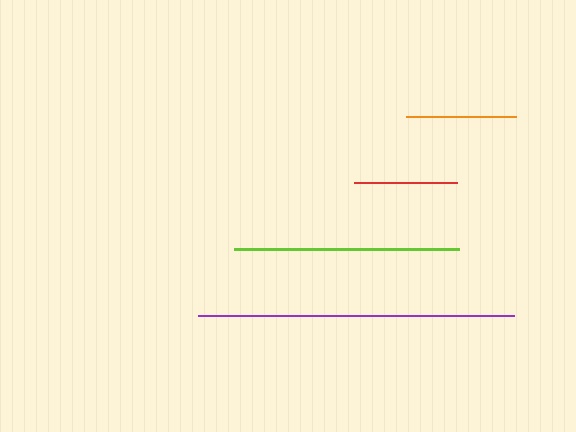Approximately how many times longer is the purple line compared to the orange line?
The purple line is approximately 2.9 times the length of the orange line.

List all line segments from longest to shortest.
From longest to shortest: purple, lime, orange, red.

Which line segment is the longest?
The purple line is the longest at approximately 315 pixels.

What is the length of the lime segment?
The lime segment is approximately 226 pixels long.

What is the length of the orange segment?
The orange segment is approximately 111 pixels long.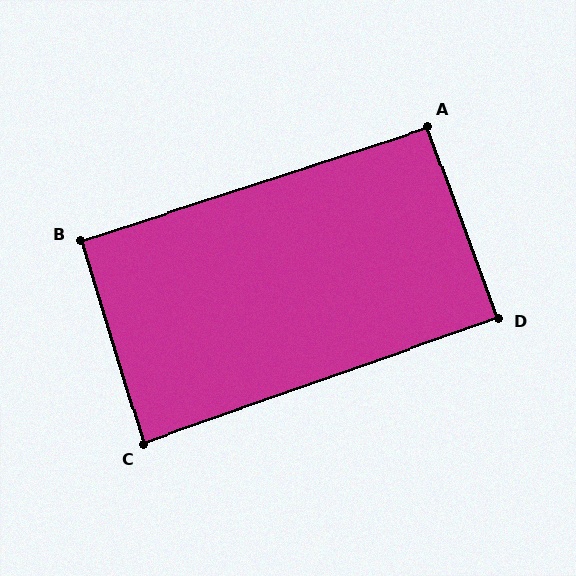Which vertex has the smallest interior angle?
C, at approximately 88 degrees.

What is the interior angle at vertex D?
Approximately 89 degrees (approximately right).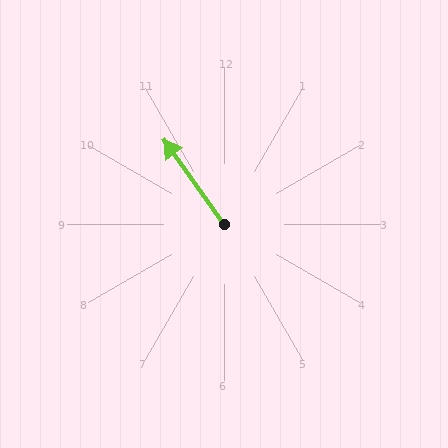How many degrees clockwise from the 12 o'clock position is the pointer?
Approximately 324 degrees.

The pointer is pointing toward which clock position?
Roughly 11 o'clock.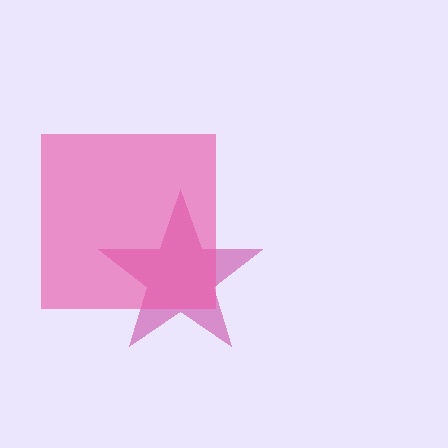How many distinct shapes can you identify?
There are 2 distinct shapes: a magenta star, a pink square.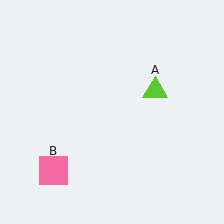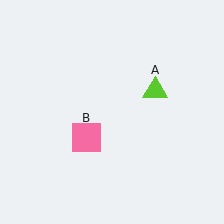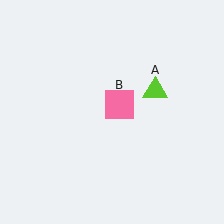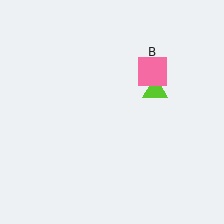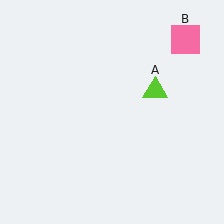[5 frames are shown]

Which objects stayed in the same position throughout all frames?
Lime triangle (object A) remained stationary.